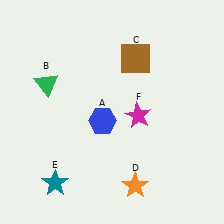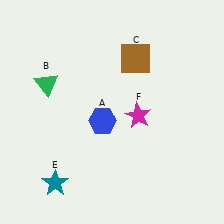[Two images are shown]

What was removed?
The orange star (D) was removed in Image 2.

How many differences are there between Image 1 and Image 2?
There is 1 difference between the two images.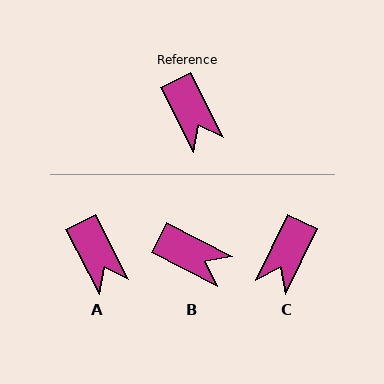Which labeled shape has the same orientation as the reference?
A.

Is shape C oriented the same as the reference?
No, it is off by about 53 degrees.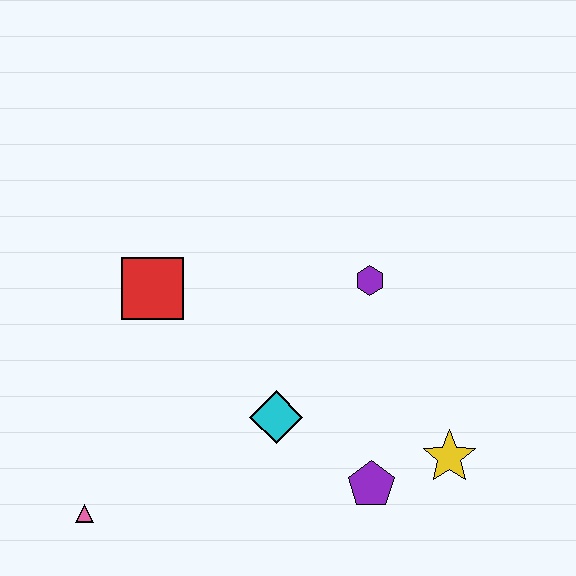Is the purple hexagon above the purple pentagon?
Yes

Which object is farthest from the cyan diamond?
The pink triangle is farthest from the cyan diamond.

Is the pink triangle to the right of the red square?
No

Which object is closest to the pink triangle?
The cyan diamond is closest to the pink triangle.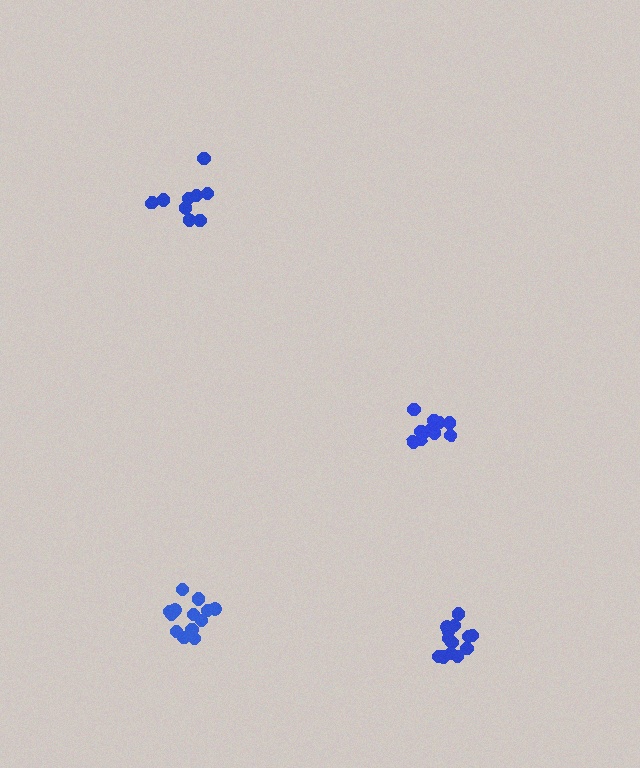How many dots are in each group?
Group 1: 9 dots, Group 2: 14 dots, Group 3: 13 dots, Group 4: 11 dots (47 total).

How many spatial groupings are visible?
There are 4 spatial groupings.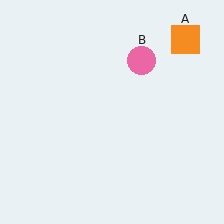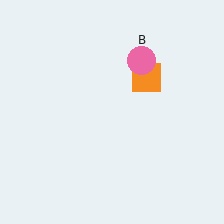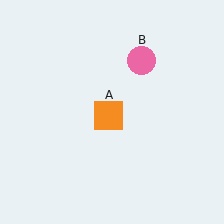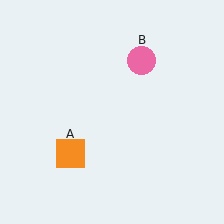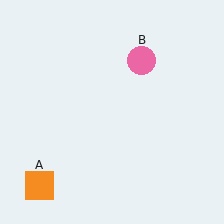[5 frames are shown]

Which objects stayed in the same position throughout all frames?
Pink circle (object B) remained stationary.